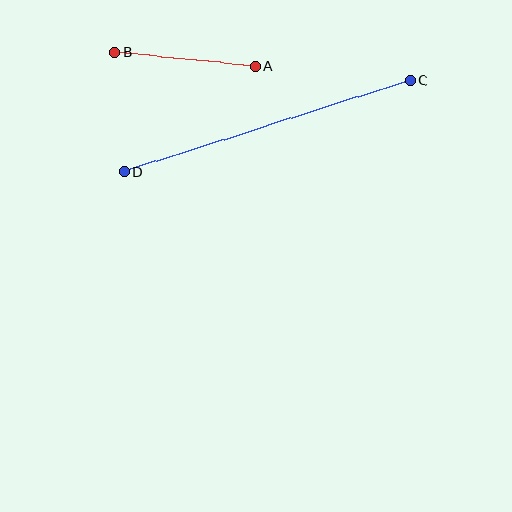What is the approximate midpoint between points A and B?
The midpoint is at approximately (185, 59) pixels.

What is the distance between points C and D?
The distance is approximately 299 pixels.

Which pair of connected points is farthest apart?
Points C and D are farthest apart.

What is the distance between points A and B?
The distance is approximately 141 pixels.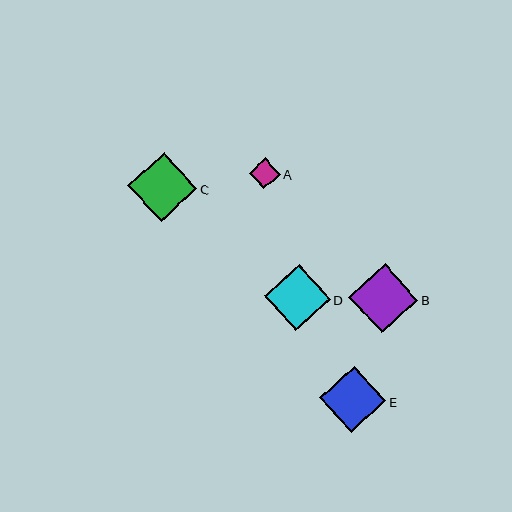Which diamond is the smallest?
Diamond A is the smallest with a size of approximately 31 pixels.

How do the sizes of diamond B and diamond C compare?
Diamond B and diamond C are approximately the same size.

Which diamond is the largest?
Diamond B is the largest with a size of approximately 70 pixels.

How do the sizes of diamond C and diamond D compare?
Diamond C and diamond D are approximately the same size.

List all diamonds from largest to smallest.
From largest to smallest: B, C, E, D, A.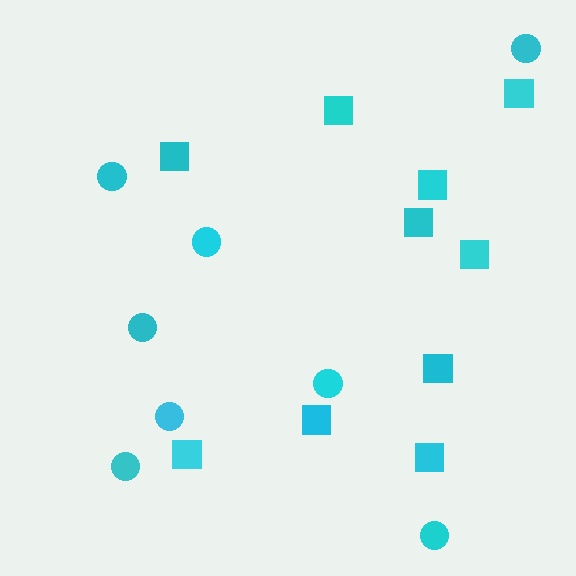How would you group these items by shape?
There are 2 groups: one group of circles (8) and one group of squares (10).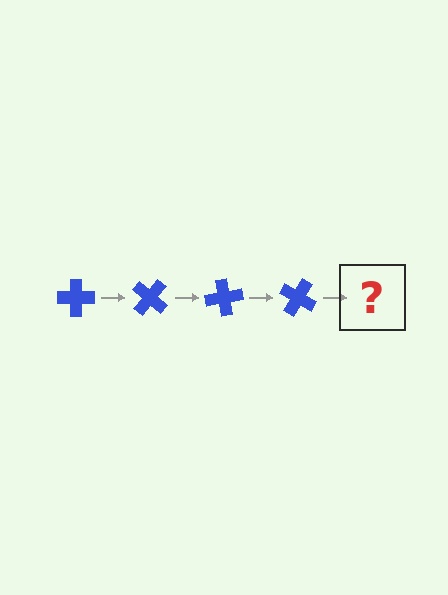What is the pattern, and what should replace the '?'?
The pattern is that the cross rotates 40 degrees each step. The '?' should be a blue cross rotated 160 degrees.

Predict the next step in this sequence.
The next step is a blue cross rotated 160 degrees.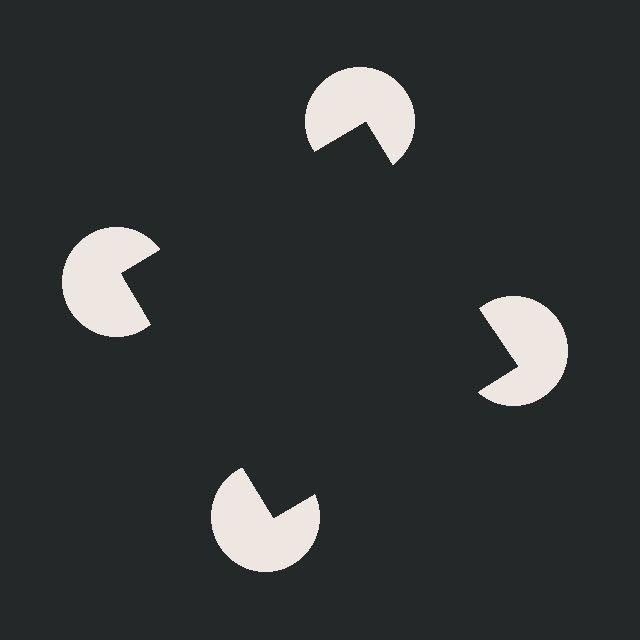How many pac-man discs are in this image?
There are 4 — one at each vertex of the illusory square.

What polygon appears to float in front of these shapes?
An illusory square — its edges are inferred from the aligned wedge cuts in the pac-man discs, not physically drawn.